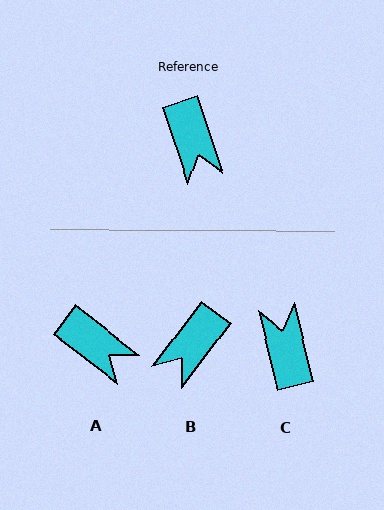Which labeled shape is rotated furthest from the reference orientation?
C, about 176 degrees away.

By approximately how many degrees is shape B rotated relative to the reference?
Approximately 55 degrees clockwise.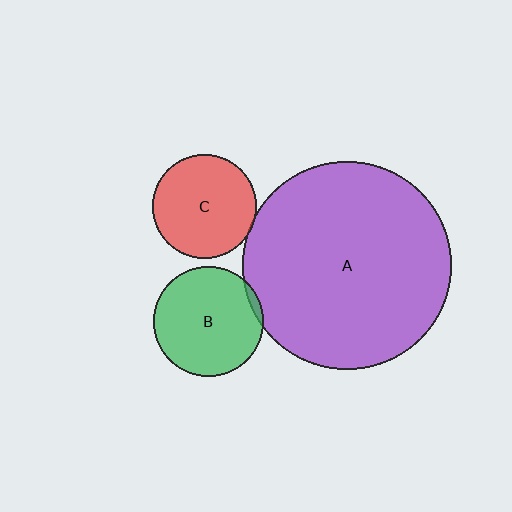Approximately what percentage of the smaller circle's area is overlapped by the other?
Approximately 5%.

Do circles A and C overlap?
Yes.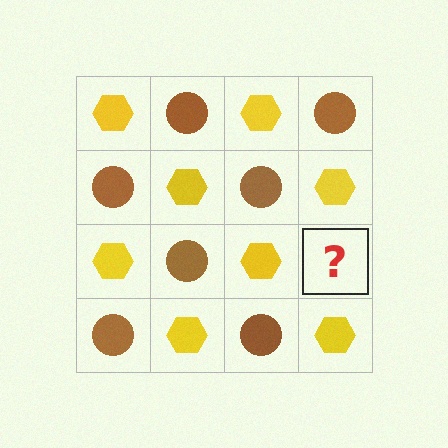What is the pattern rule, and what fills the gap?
The rule is that it alternates yellow hexagon and brown circle in a checkerboard pattern. The gap should be filled with a brown circle.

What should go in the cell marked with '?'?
The missing cell should contain a brown circle.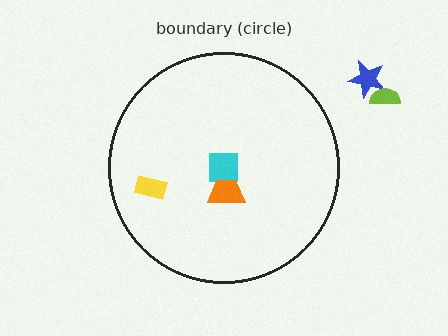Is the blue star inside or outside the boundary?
Outside.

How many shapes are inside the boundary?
3 inside, 2 outside.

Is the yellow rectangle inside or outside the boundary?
Inside.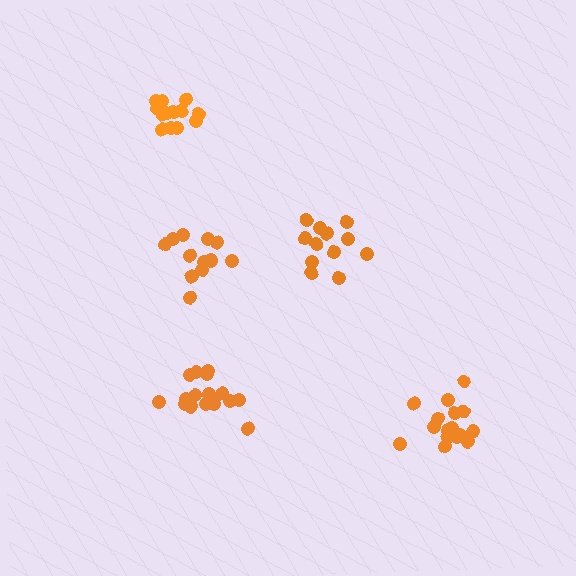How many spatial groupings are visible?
There are 5 spatial groupings.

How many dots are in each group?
Group 1: 13 dots, Group 2: 16 dots, Group 3: 18 dots, Group 4: 13 dots, Group 5: 12 dots (72 total).